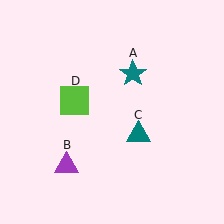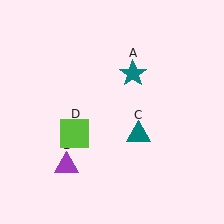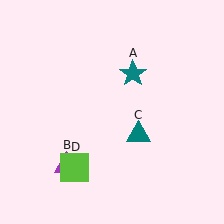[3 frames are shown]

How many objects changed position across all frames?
1 object changed position: lime square (object D).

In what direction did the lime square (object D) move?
The lime square (object D) moved down.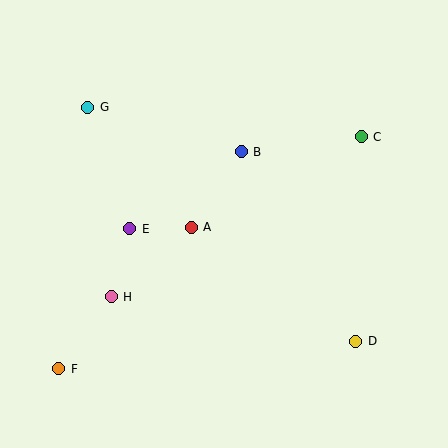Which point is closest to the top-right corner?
Point C is closest to the top-right corner.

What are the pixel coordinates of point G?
Point G is at (88, 107).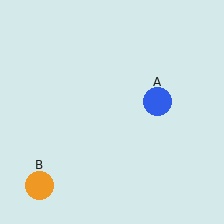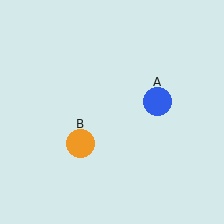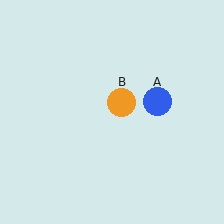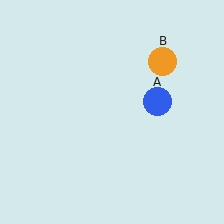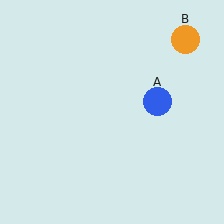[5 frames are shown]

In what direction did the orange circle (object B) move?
The orange circle (object B) moved up and to the right.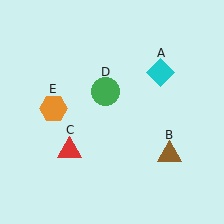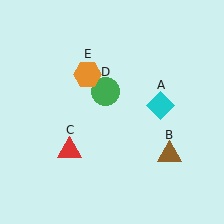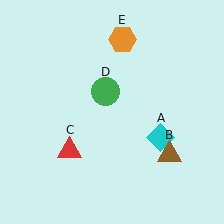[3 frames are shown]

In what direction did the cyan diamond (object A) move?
The cyan diamond (object A) moved down.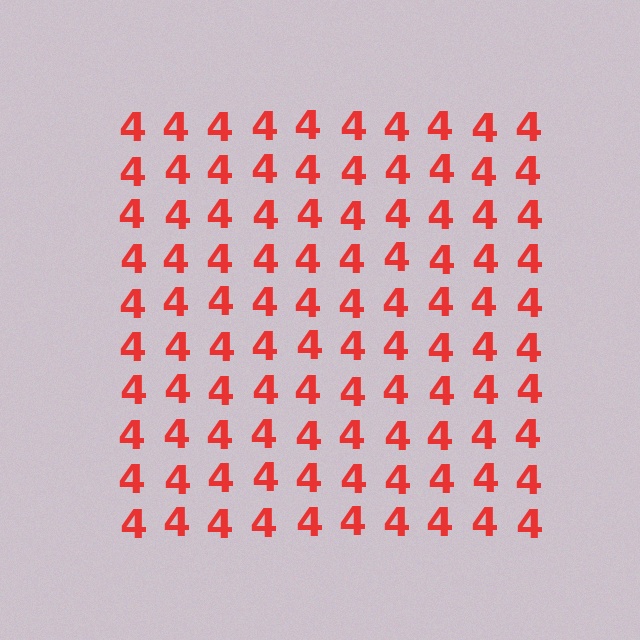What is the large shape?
The large shape is a square.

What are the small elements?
The small elements are digit 4's.